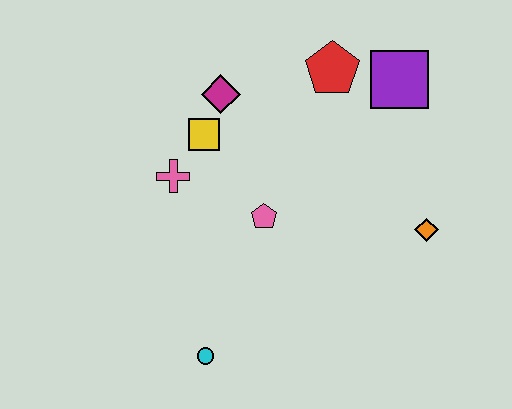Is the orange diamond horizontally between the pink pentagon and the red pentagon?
No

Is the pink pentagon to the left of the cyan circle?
No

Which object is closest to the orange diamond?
The purple square is closest to the orange diamond.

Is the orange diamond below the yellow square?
Yes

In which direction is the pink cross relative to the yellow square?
The pink cross is below the yellow square.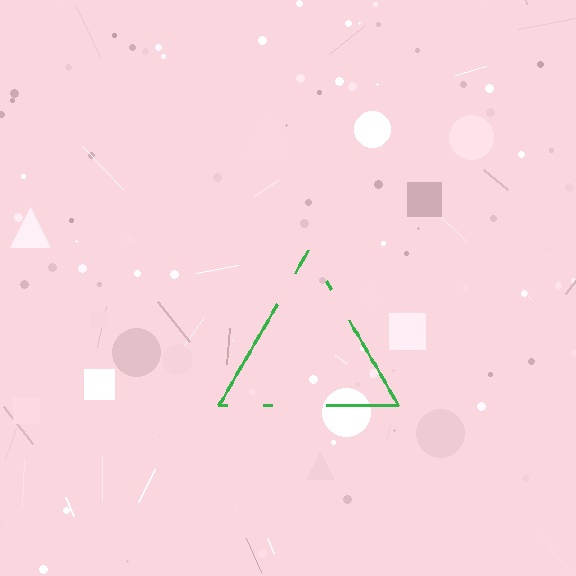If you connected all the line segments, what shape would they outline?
They would outline a triangle.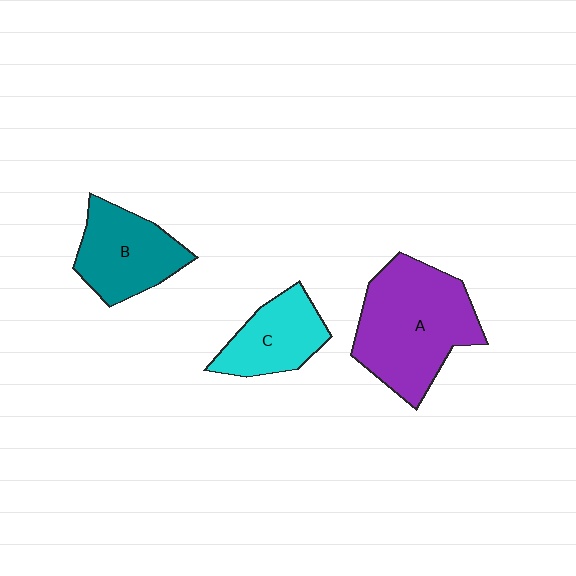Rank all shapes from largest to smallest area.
From largest to smallest: A (purple), B (teal), C (cyan).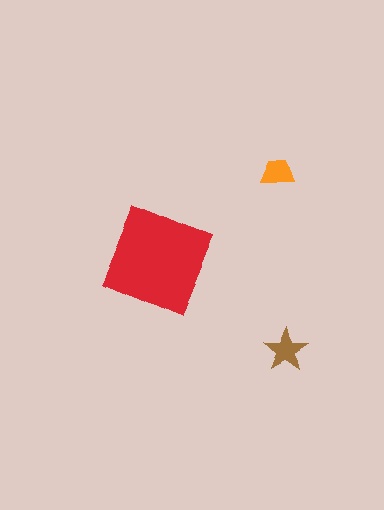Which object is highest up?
The orange trapezoid is topmost.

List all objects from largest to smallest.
The red square, the brown star, the orange trapezoid.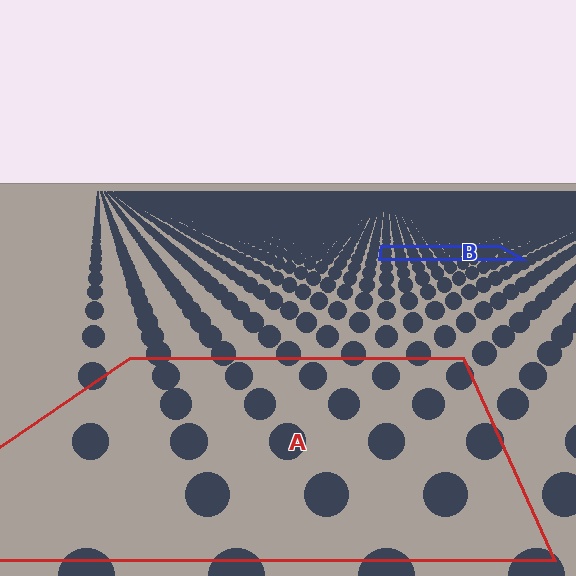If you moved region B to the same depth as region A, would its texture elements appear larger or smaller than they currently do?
They would appear larger. At a closer depth, the same texture elements are projected at a bigger on-screen size.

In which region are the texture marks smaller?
The texture marks are smaller in region B, because it is farther away.